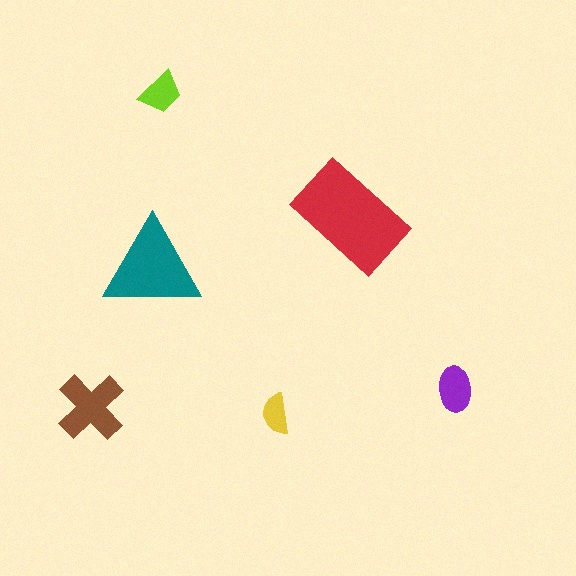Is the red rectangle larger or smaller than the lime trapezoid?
Larger.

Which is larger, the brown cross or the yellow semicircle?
The brown cross.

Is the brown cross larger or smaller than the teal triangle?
Smaller.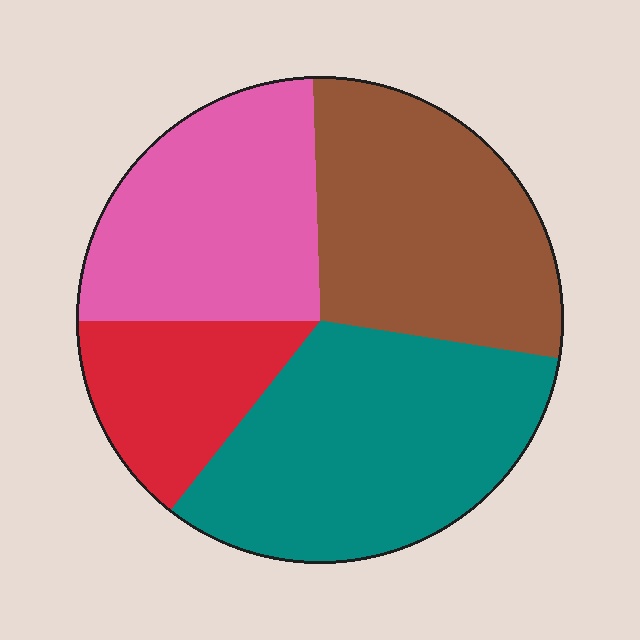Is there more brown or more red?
Brown.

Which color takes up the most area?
Teal, at roughly 35%.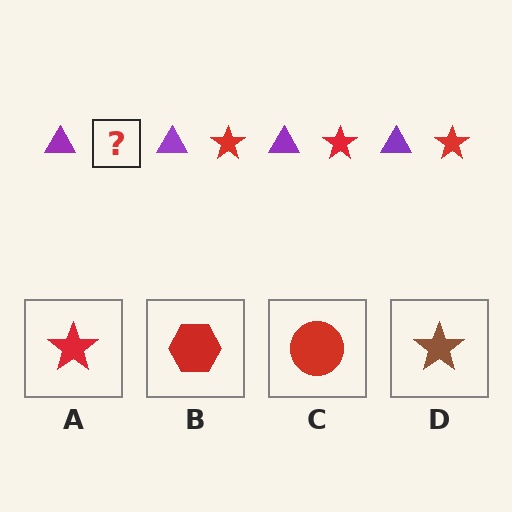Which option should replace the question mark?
Option A.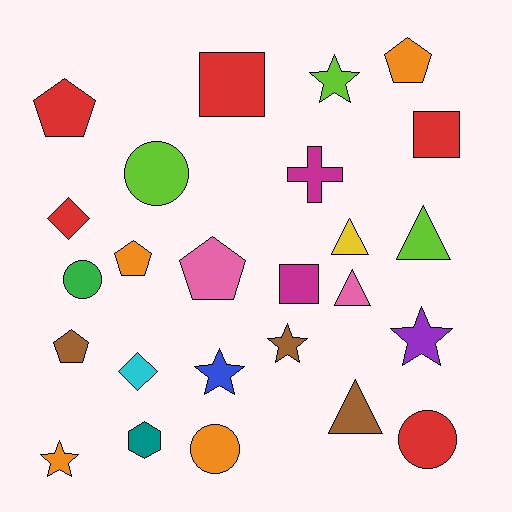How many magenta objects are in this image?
There are 2 magenta objects.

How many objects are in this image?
There are 25 objects.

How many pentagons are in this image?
There are 5 pentagons.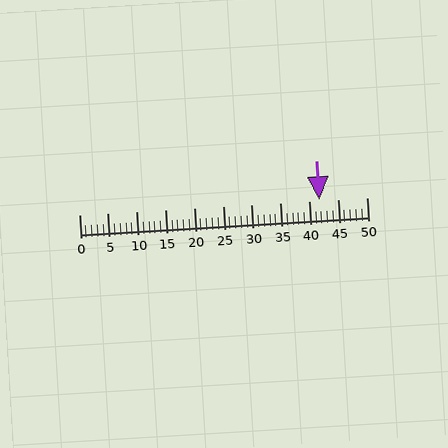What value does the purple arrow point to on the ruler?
The purple arrow points to approximately 42.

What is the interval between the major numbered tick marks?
The major tick marks are spaced 5 units apart.